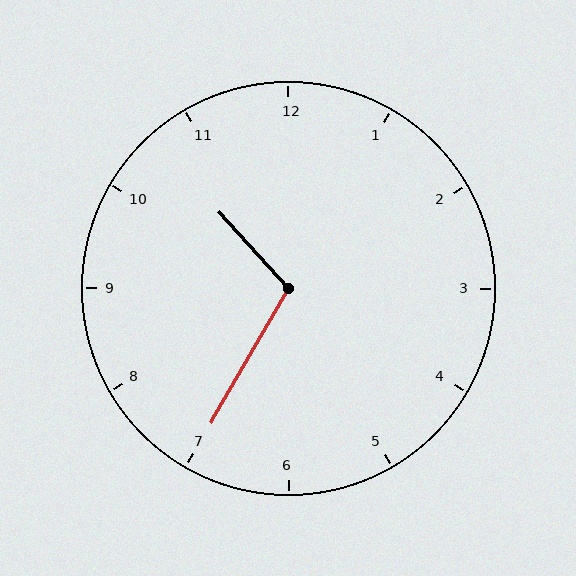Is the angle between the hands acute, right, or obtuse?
It is obtuse.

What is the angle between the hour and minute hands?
Approximately 108 degrees.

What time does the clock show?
10:35.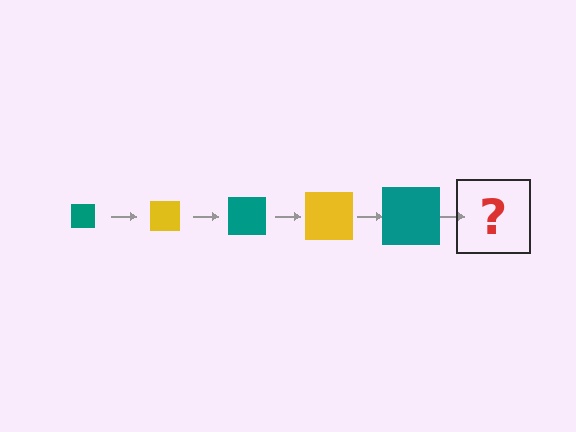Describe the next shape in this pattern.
It should be a yellow square, larger than the previous one.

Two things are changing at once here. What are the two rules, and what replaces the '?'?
The two rules are that the square grows larger each step and the color cycles through teal and yellow. The '?' should be a yellow square, larger than the previous one.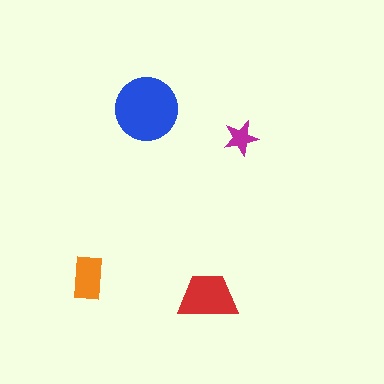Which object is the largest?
The blue circle.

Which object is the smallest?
The magenta star.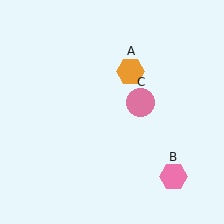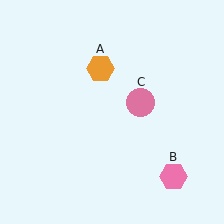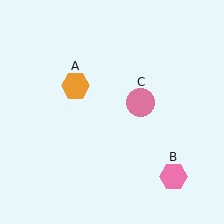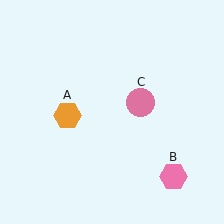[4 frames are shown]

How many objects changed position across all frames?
1 object changed position: orange hexagon (object A).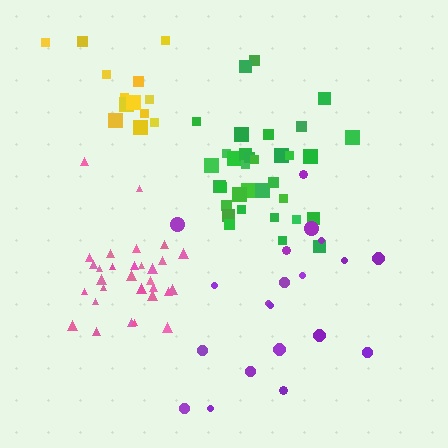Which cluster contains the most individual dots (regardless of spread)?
Green (35).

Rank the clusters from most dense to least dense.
pink, green, yellow, purple.